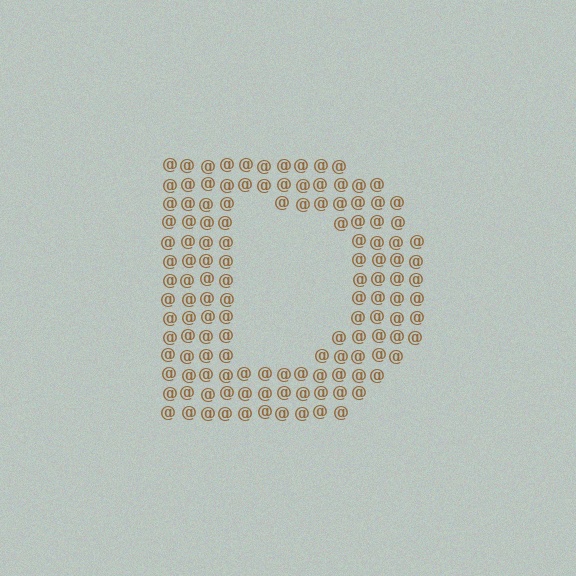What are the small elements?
The small elements are at signs.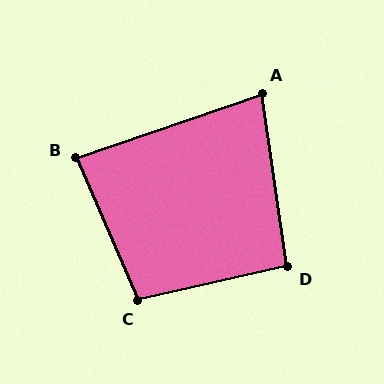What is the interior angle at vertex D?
Approximately 95 degrees (approximately right).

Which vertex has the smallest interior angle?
A, at approximately 79 degrees.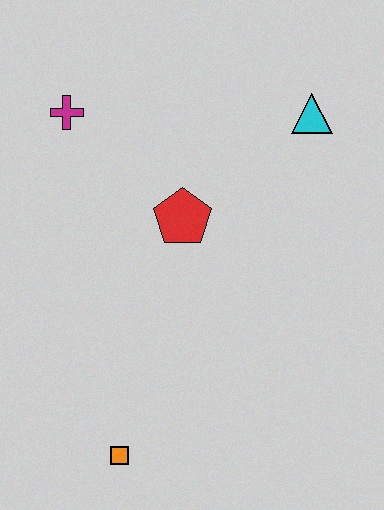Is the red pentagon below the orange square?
No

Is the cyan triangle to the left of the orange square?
No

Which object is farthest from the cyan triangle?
The orange square is farthest from the cyan triangle.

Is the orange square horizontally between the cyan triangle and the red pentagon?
No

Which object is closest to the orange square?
The red pentagon is closest to the orange square.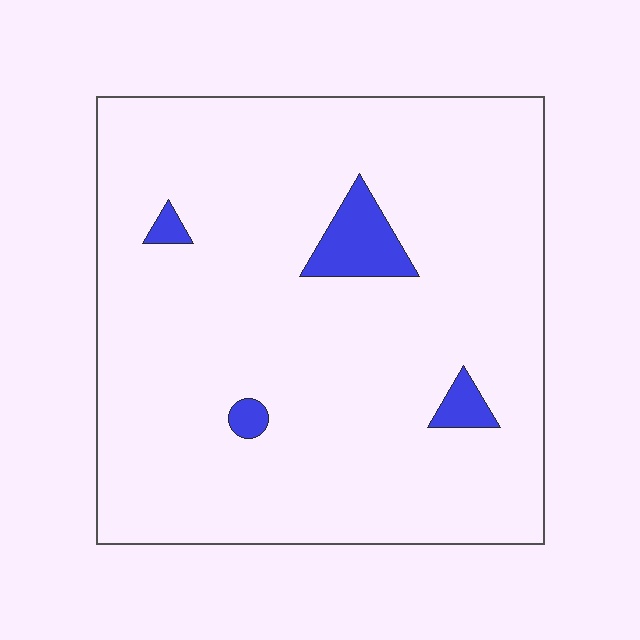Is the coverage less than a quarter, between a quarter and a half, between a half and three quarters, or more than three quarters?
Less than a quarter.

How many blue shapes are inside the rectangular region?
4.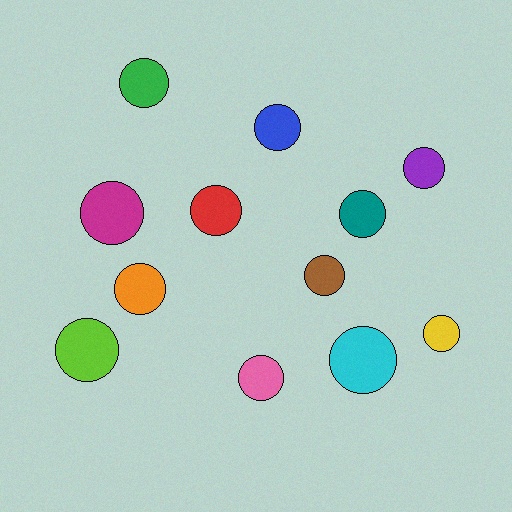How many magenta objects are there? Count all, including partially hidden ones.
There is 1 magenta object.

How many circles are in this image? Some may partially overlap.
There are 12 circles.